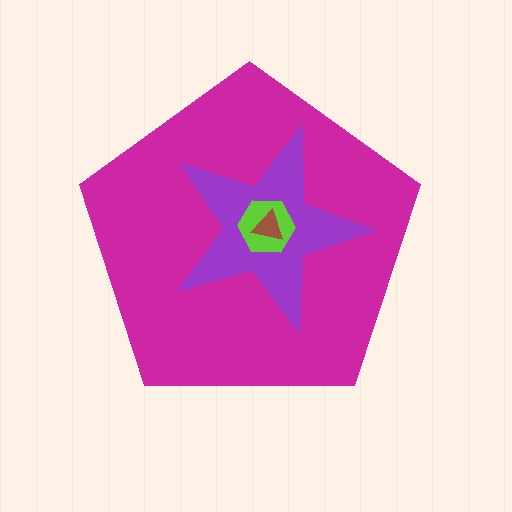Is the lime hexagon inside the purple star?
Yes.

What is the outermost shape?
The magenta pentagon.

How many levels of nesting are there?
4.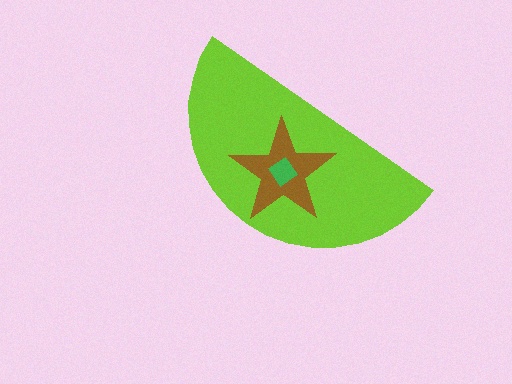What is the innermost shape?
The green diamond.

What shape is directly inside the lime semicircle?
The brown star.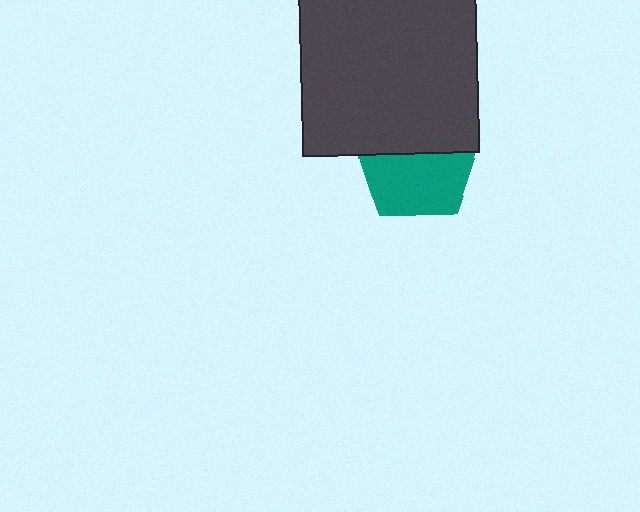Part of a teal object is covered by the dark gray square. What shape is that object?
It is a pentagon.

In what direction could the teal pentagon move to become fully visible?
The teal pentagon could move down. That would shift it out from behind the dark gray square entirely.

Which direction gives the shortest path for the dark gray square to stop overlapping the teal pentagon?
Moving up gives the shortest separation.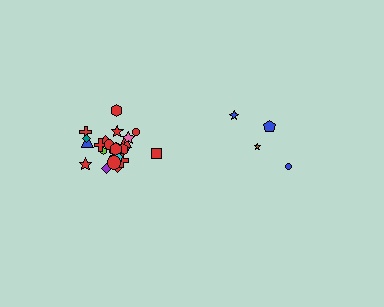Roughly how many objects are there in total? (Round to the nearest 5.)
Roughly 30 objects in total.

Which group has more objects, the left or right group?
The left group.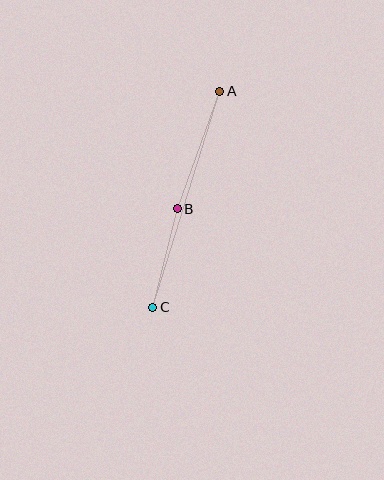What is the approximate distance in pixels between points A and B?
The distance between A and B is approximately 125 pixels.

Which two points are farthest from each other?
Points A and C are farthest from each other.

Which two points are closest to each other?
Points B and C are closest to each other.